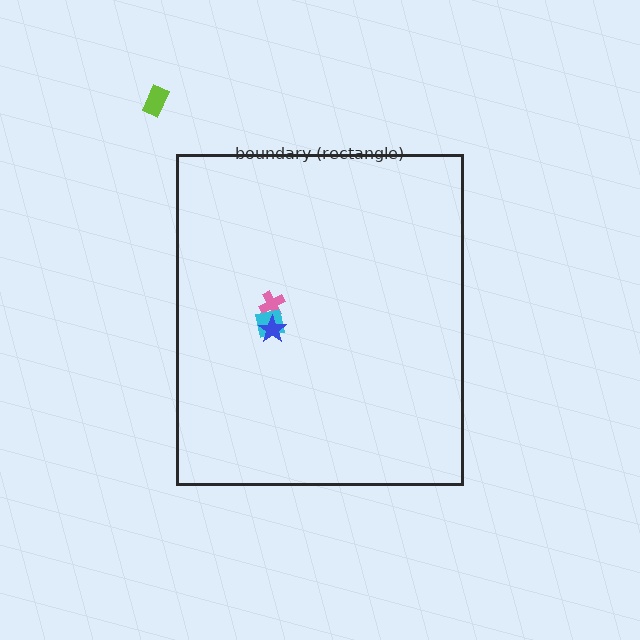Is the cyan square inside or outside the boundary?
Inside.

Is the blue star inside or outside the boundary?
Inside.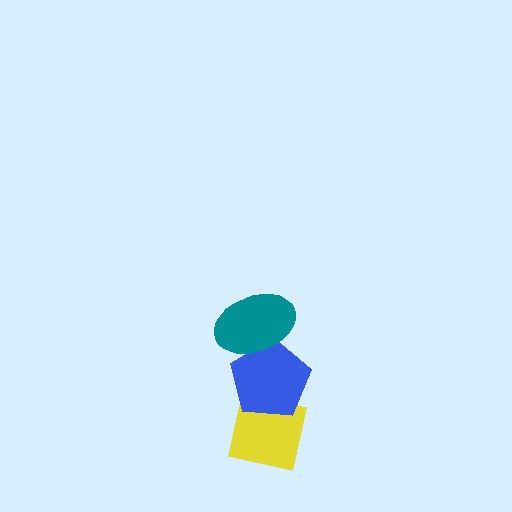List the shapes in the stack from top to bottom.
From top to bottom: the teal ellipse, the blue pentagon, the yellow square.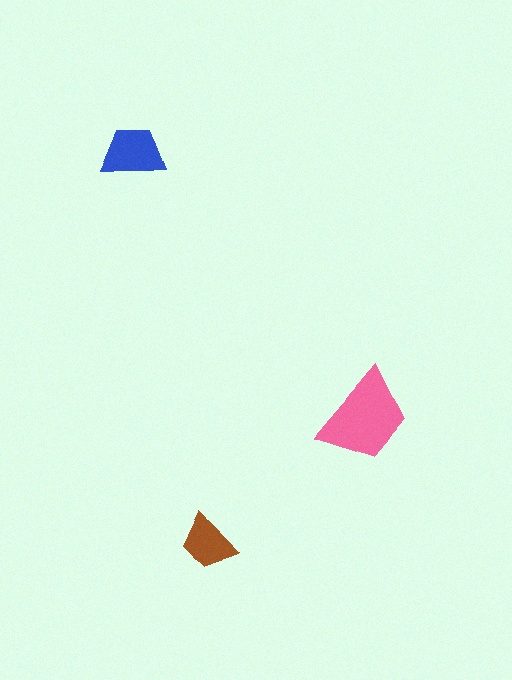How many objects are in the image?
There are 3 objects in the image.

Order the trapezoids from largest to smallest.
the pink one, the blue one, the brown one.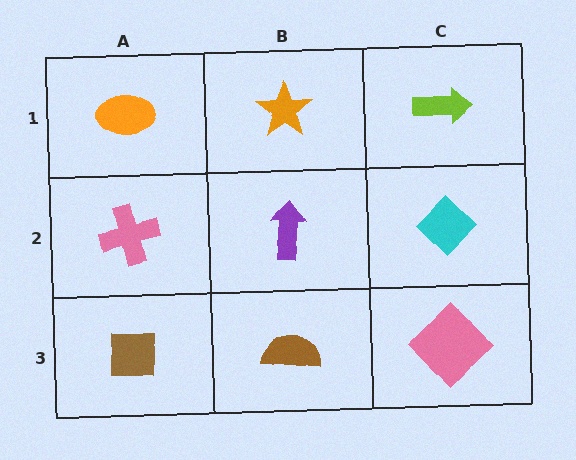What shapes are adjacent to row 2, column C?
A lime arrow (row 1, column C), a pink diamond (row 3, column C), a purple arrow (row 2, column B).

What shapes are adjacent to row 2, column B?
An orange star (row 1, column B), a brown semicircle (row 3, column B), a pink cross (row 2, column A), a cyan diamond (row 2, column C).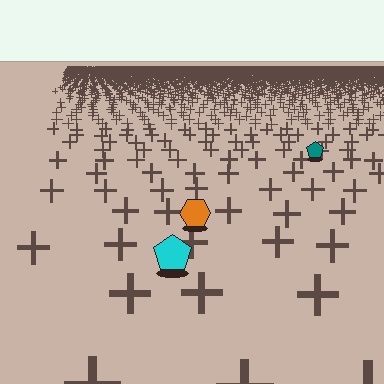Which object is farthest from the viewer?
The teal pentagon is farthest from the viewer. It appears smaller and the ground texture around it is denser.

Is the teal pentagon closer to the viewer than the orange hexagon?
No. The orange hexagon is closer — you can tell from the texture gradient: the ground texture is coarser near it.